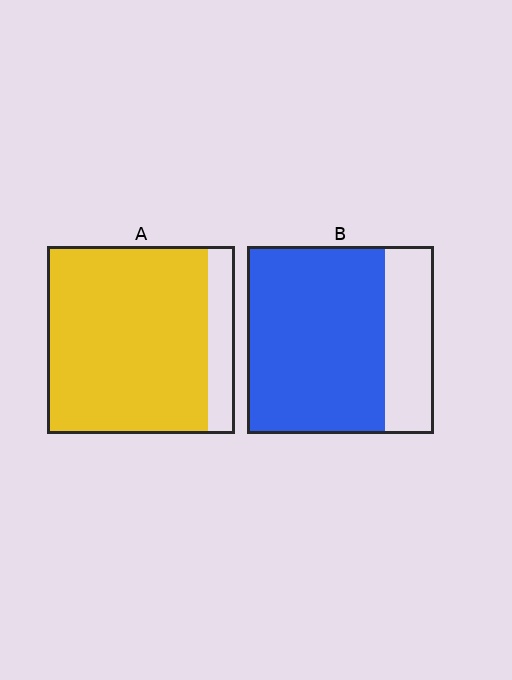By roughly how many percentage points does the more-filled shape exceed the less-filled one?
By roughly 10 percentage points (A over B).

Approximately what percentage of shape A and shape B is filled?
A is approximately 85% and B is approximately 75%.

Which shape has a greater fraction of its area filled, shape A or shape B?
Shape A.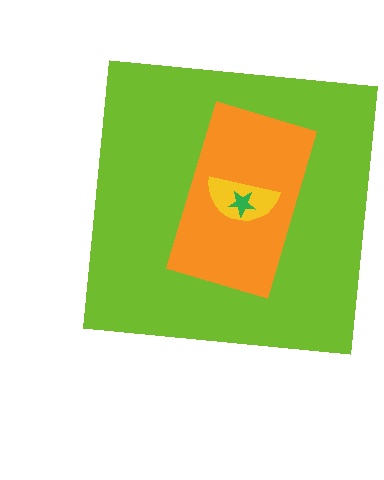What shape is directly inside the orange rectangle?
The yellow semicircle.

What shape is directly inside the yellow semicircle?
The green star.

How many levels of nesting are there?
4.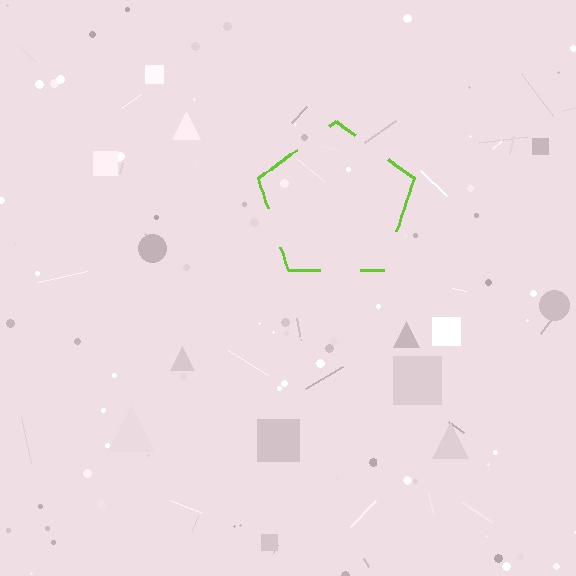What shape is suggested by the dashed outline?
The dashed outline suggests a pentagon.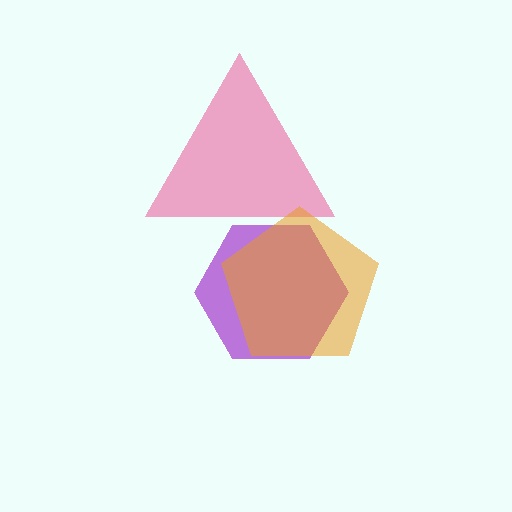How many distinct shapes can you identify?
There are 3 distinct shapes: a purple hexagon, a pink triangle, an orange pentagon.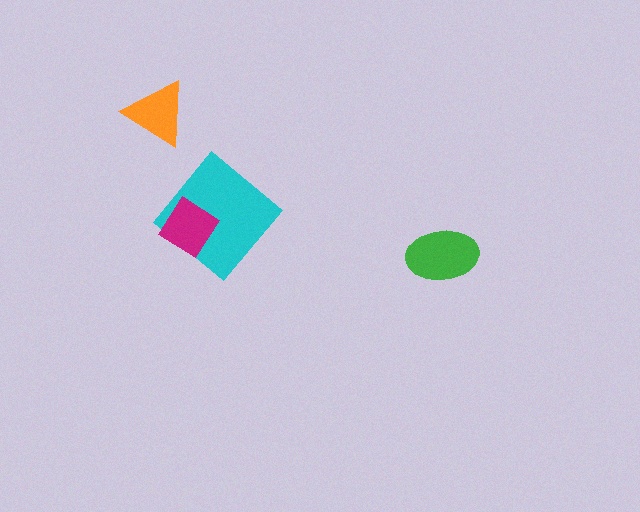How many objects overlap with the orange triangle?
0 objects overlap with the orange triangle.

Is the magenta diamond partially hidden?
No, no other shape covers it.